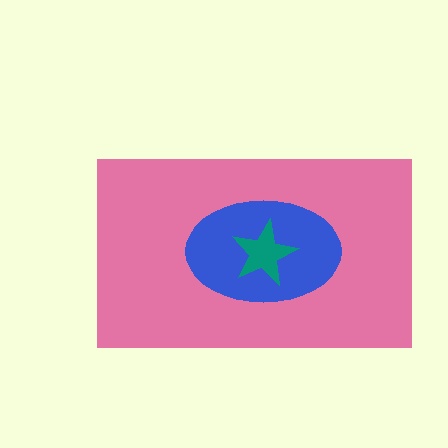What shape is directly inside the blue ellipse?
The teal star.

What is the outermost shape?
The pink rectangle.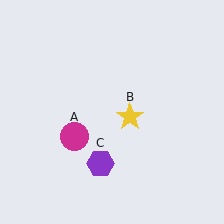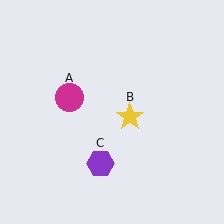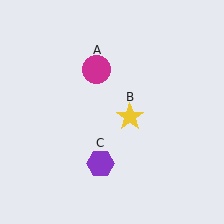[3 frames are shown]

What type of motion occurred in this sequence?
The magenta circle (object A) rotated clockwise around the center of the scene.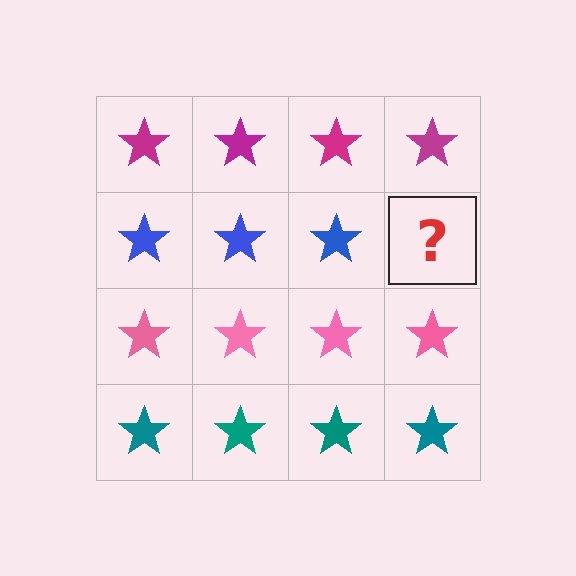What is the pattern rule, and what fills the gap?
The rule is that each row has a consistent color. The gap should be filled with a blue star.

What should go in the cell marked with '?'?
The missing cell should contain a blue star.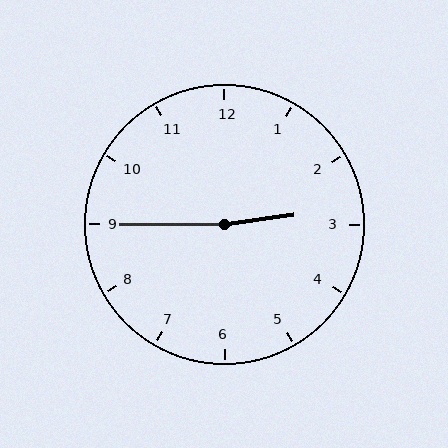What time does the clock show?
2:45.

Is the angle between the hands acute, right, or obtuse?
It is obtuse.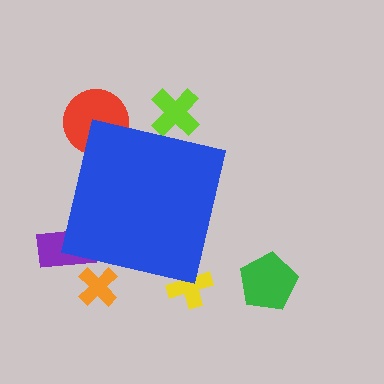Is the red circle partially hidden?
Yes, the red circle is partially hidden behind the blue square.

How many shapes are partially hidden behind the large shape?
5 shapes are partially hidden.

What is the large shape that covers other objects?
A blue square.